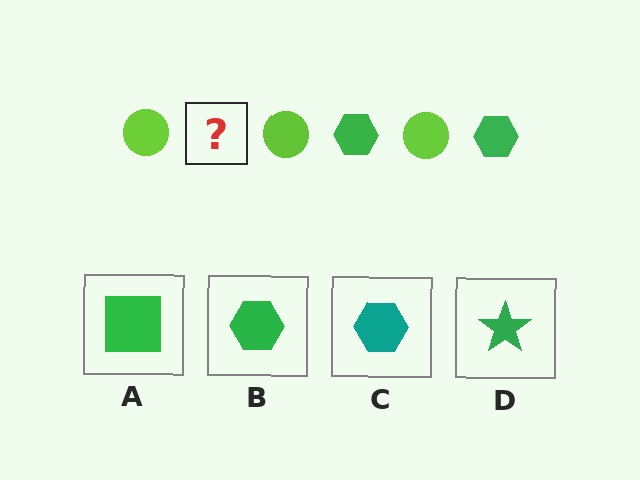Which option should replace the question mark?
Option B.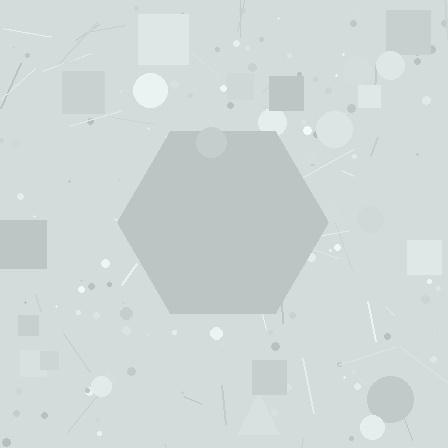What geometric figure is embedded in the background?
A hexagon is embedded in the background.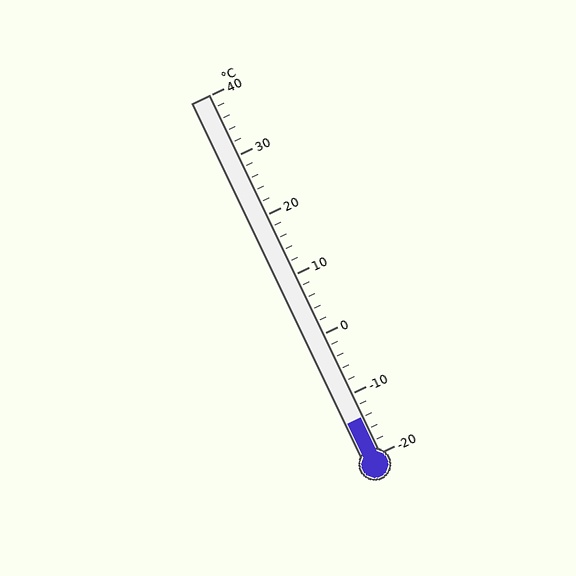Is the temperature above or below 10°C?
The temperature is below 10°C.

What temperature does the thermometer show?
The thermometer shows approximately -14°C.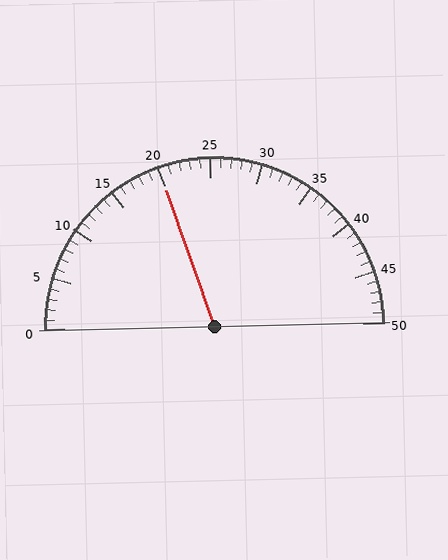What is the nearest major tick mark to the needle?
The nearest major tick mark is 20.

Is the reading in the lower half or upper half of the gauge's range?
The reading is in the lower half of the range (0 to 50).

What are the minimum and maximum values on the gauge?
The gauge ranges from 0 to 50.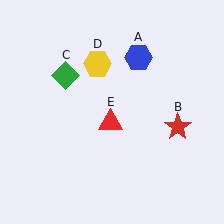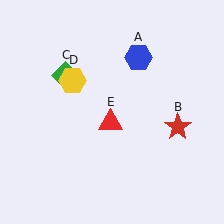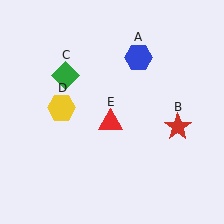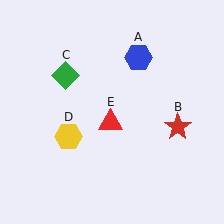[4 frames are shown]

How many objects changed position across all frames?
1 object changed position: yellow hexagon (object D).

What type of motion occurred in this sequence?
The yellow hexagon (object D) rotated counterclockwise around the center of the scene.